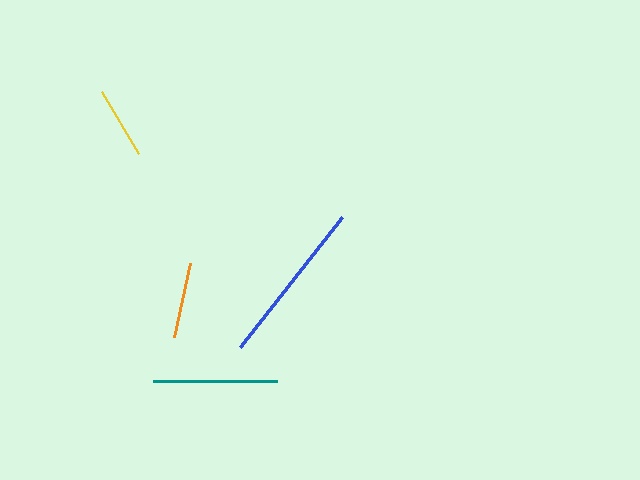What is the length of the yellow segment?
The yellow segment is approximately 72 pixels long.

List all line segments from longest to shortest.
From longest to shortest: blue, teal, orange, yellow.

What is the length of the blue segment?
The blue segment is approximately 165 pixels long.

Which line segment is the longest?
The blue line is the longest at approximately 165 pixels.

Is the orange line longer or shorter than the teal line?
The teal line is longer than the orange line.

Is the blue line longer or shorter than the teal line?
The blue line is longer than the teal line.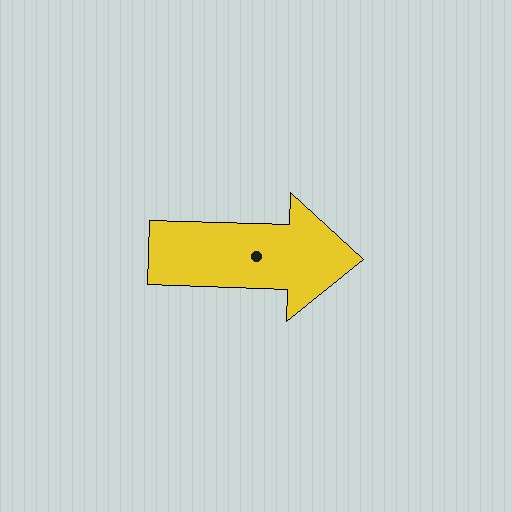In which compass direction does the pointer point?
East.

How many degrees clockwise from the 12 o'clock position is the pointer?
Approximately 92 degrees.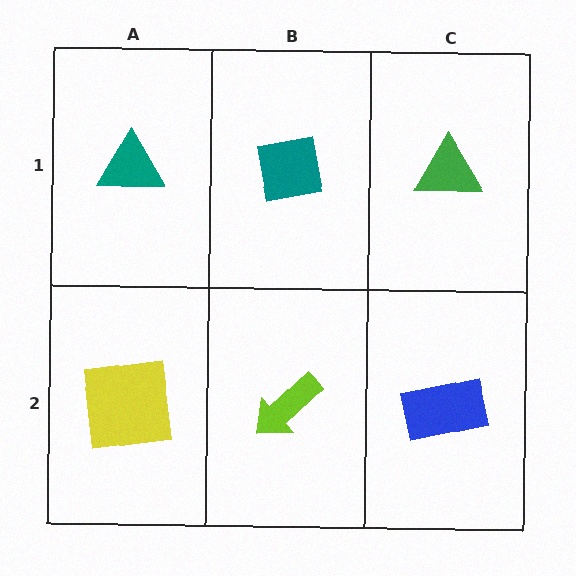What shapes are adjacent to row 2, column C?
A green triangle (row 1, column C), a lime arrow (row 2, column B).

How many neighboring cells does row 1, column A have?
2.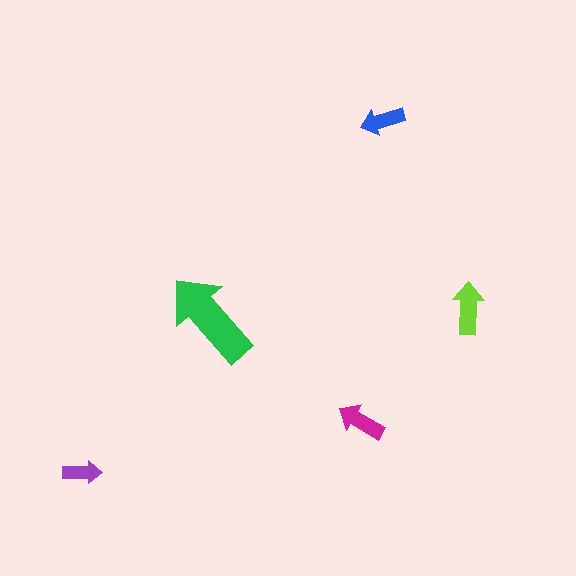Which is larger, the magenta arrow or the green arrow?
The green one.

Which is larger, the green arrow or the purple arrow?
The green one.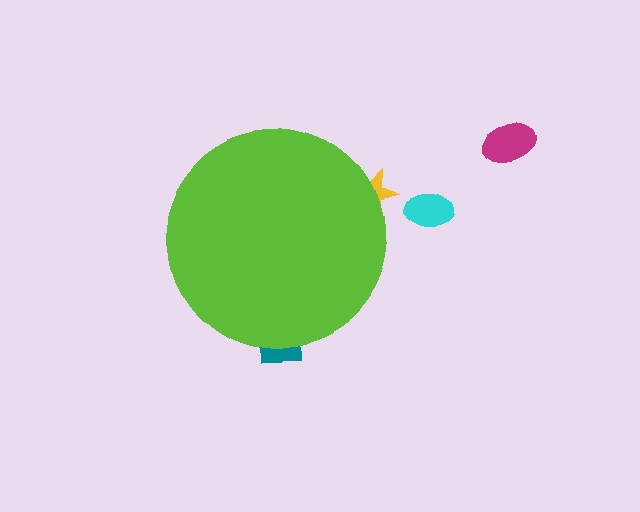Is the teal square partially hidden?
Yes, the teal square is partially hidden behind the lime circle.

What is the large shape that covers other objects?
A lime circle.